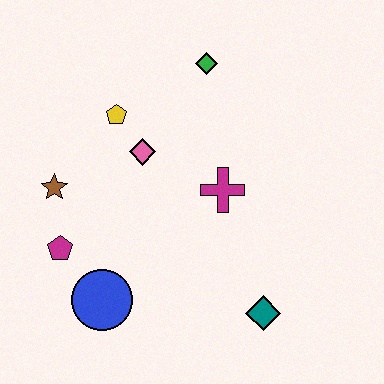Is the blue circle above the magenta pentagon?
No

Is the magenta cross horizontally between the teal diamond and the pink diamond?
Yes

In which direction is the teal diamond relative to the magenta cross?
The teal diamond is below the magenta cross.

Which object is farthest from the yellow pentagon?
The teal diamond is farthest from the yellow pentagon.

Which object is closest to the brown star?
The magenta pentagon is closest to the brown star.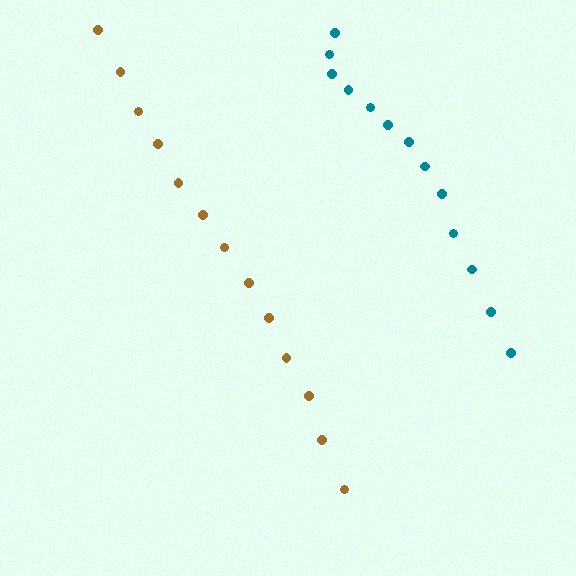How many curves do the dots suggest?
There are 2 distinct paths.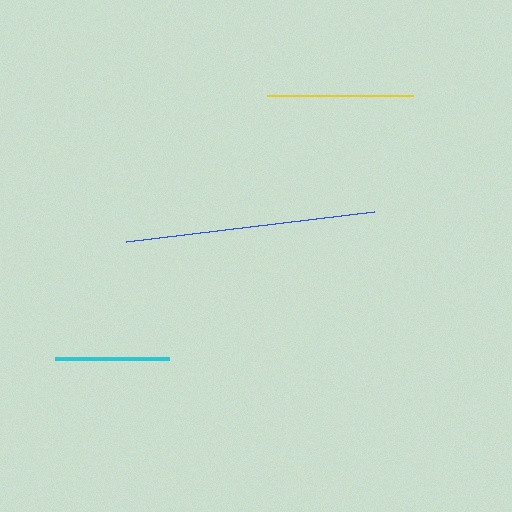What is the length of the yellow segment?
The yellow segment is approximately 145 pixels long.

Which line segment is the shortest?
The cyan line is the shortest at approximately 114 pixels.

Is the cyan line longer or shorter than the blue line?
The blue line is longer than the cyan line.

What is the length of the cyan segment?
The cyan segment is approximately 114 pixels long.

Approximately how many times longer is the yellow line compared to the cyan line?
The yellow line is approximately 1.3 times the length of the cyan line.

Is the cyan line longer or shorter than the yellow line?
The yellow line is longer than the cyan line.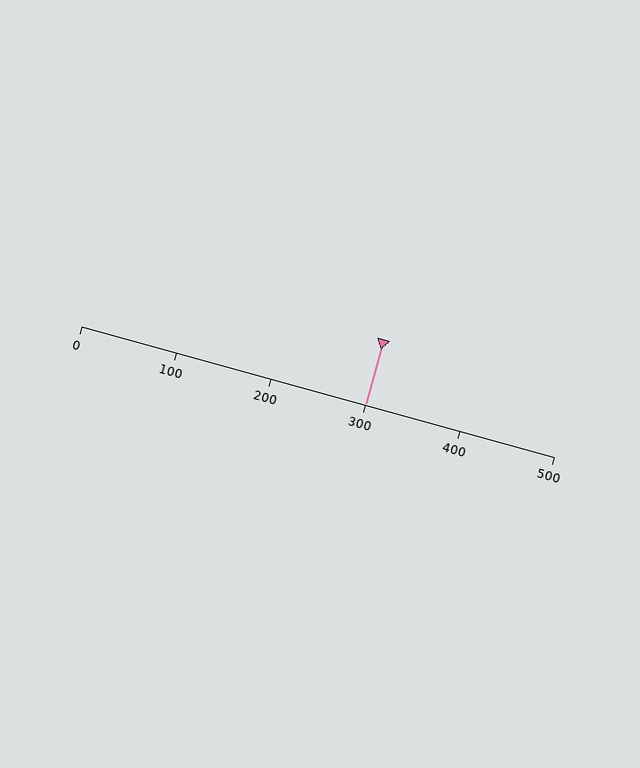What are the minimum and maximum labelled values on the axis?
The axis runs from 0 to 500.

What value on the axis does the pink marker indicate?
The marker indicates approximately 300.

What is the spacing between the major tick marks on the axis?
The major ticks are spaced 100 apart.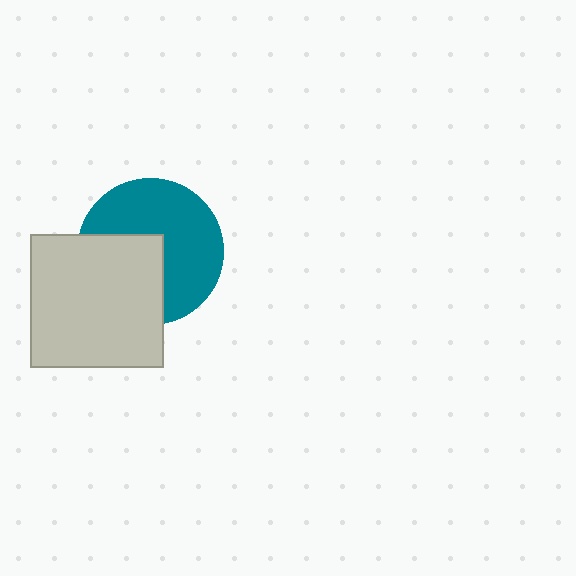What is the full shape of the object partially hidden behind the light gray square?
The partially hidden object is a teal circle.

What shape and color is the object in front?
The object in front is a light gray square.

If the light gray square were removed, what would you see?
You would see the complete teal circle.